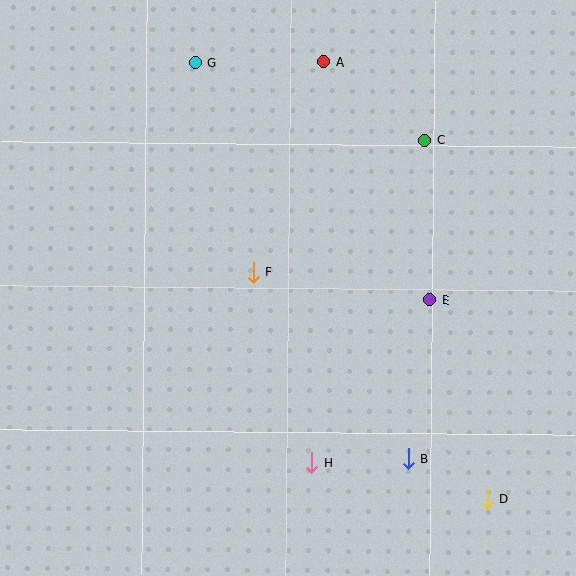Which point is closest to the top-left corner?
Point G is closest to the top-left corner.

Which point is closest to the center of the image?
Point F at (254, 272) is closest to the center.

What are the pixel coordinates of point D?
Point D is at (487, 499).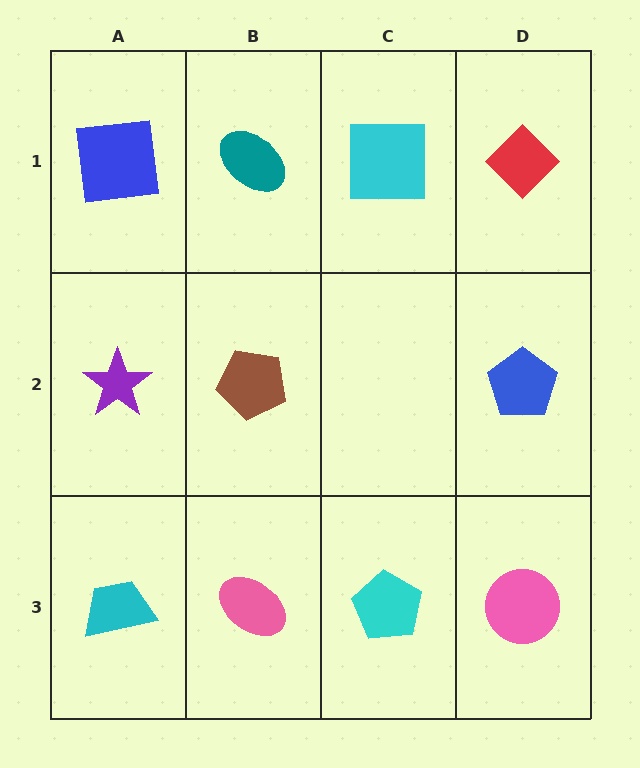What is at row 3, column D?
A pink circle.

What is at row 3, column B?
A pink ellipse.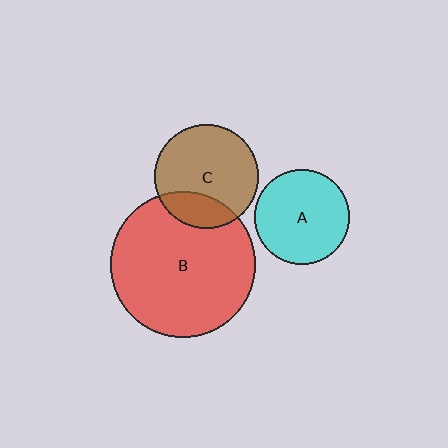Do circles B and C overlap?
Yes.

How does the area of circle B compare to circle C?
Approximately 1.9 times.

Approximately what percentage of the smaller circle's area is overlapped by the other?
Approximately 25%.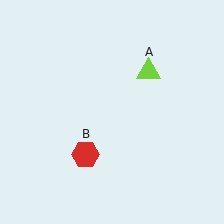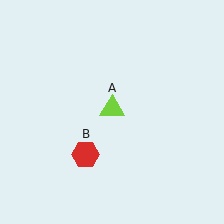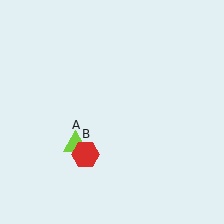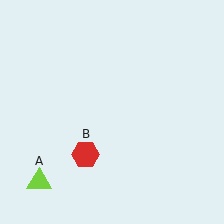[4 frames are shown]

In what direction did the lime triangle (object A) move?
The lime triangle (object A) moved down and to the left.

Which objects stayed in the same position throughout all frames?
Red hexagon (object B) remained stationary.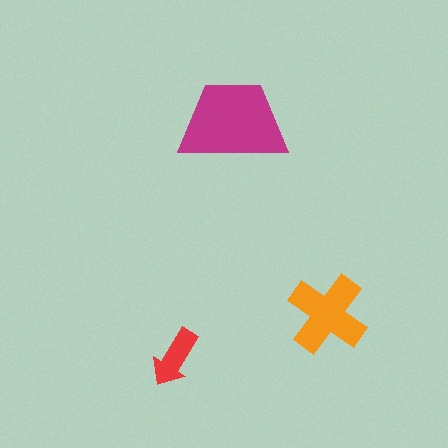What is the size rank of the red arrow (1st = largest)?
3rd.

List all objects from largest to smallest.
The magenta trapezoid, the orange cross, the red arrow.